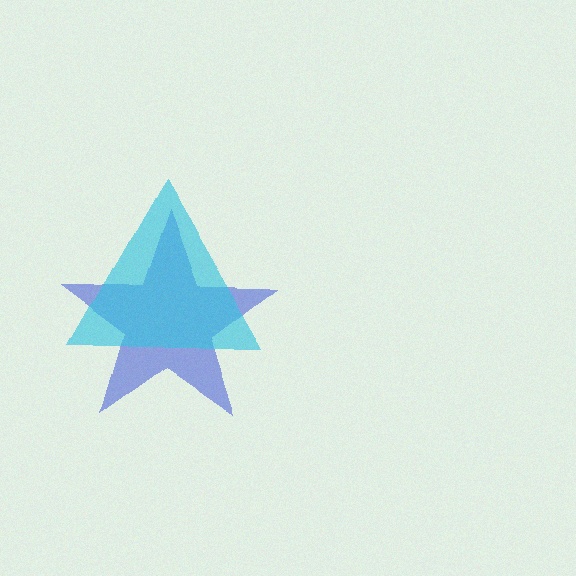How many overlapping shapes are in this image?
There are 2 overlapping shapes in the image.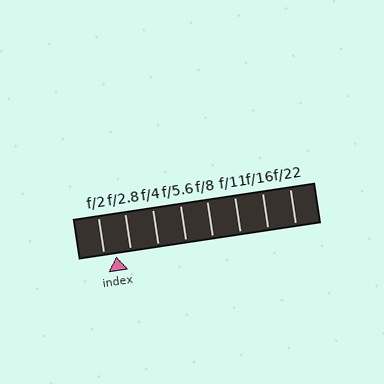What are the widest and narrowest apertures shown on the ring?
The widest aperture shown is f/2 and the narrowest is f/22.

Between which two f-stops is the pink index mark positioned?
The index mark is between f/2 and f/2.8.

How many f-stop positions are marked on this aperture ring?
There are 8 f-stop positions marked.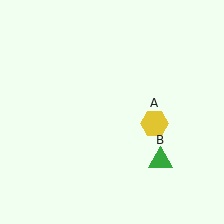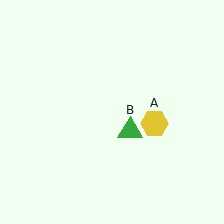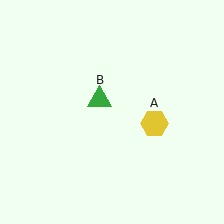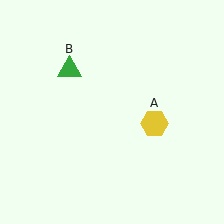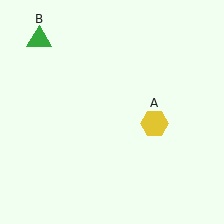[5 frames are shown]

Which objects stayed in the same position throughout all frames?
Yellow hexagon (object A) remained stationary.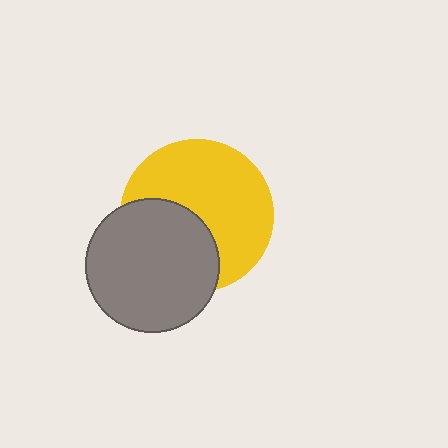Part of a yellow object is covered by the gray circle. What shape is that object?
It is a circle.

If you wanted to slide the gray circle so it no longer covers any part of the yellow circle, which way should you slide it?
Slide it toward the lower-left — that is the most direct way to separate the two shapes.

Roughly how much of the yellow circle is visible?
About half of it is visible (roughly 62%).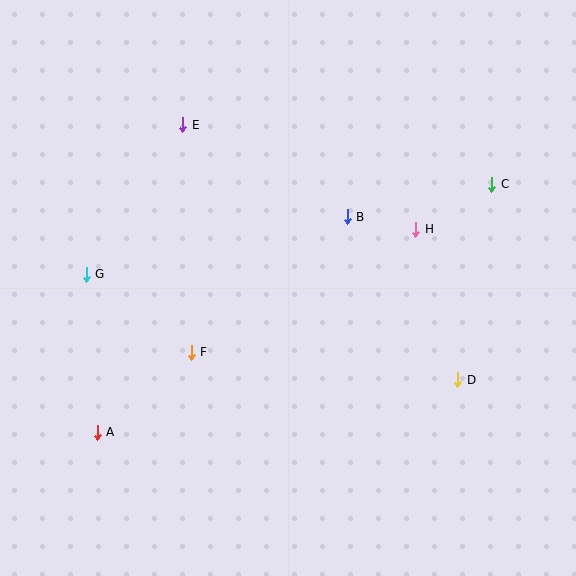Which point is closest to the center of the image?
Point B at (347, 217) is closest to the center.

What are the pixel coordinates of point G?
Point G is at (86, 274).